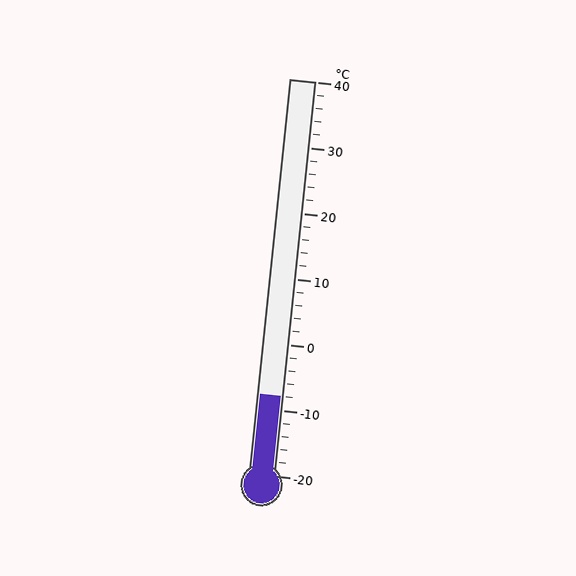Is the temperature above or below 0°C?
The temperature is below 0°C.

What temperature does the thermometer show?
The thermometer shows approximately -8°C.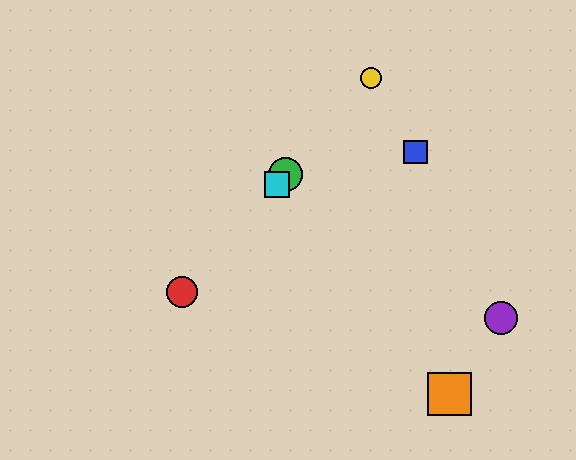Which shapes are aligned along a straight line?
The red circle, the green circle, the yellow circle, the cyan square are aligned along a straight line.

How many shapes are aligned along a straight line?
4 shapes (the red circle, the green circle, the yellow circle, the cyan square) are aligned along a straight line.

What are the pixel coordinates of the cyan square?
The cyan square is at (277, 184).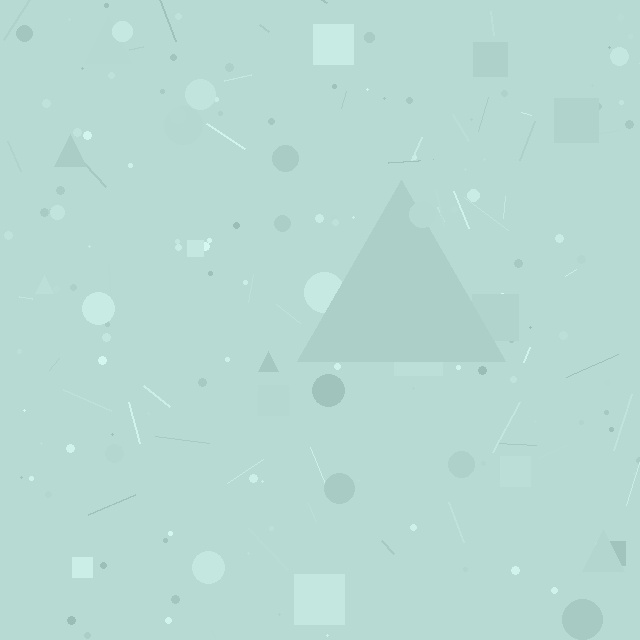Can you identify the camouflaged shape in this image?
The camouflaged shape is a triangle.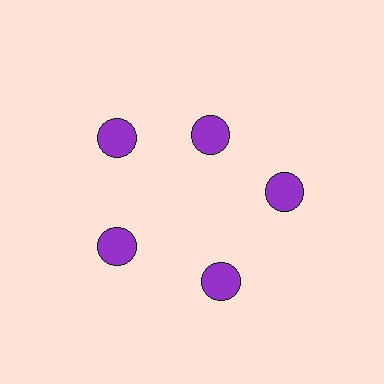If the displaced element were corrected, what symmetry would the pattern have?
It would have 5-fold rotational symmetry — the pattern would map onto itself every 72 degrees.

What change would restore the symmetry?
The symmetry would be restored by moving it outward, back onto the ring so that all 5 circles sit at equal angles and equal distance from the center.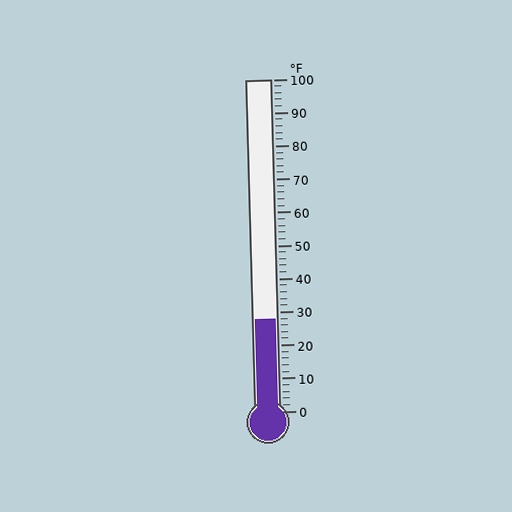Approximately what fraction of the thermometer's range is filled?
The thermometer is filled to approximately 30% of its range.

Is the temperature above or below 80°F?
The temperature is below 80°F.